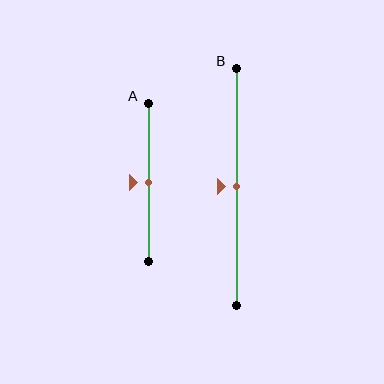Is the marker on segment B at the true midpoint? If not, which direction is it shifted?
Yes, the marker on segment B is at the true midpoint.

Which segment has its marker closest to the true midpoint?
Segment A has its marker closest to the true midpoint.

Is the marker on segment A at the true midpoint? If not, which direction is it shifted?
Yes, the marker on segment A is at the true midpoint.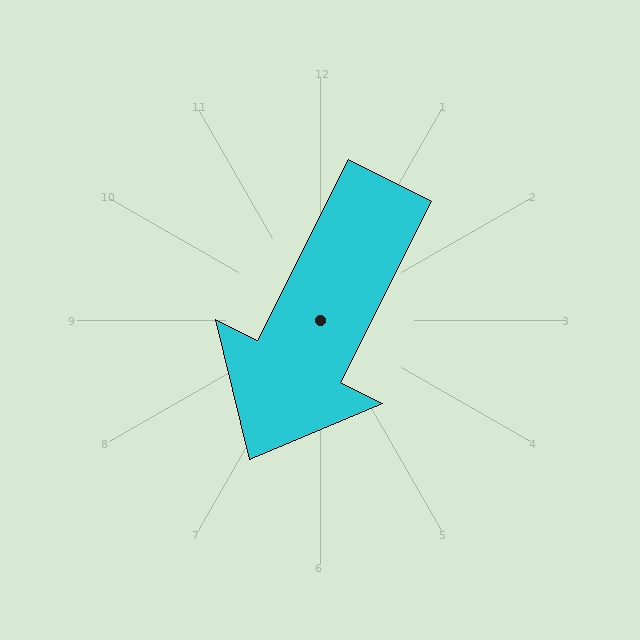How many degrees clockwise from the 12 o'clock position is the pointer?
Approximately 207 degrees.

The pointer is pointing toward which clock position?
Roughly 7 o'clock.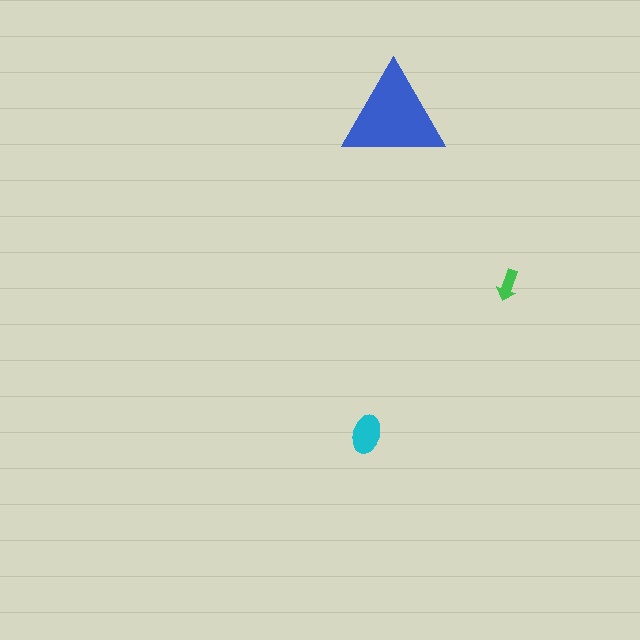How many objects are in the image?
There are 3 objects in the image.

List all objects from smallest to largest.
The green arrow, the cyan ellipse, the blue triangle.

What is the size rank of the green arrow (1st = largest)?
3rd.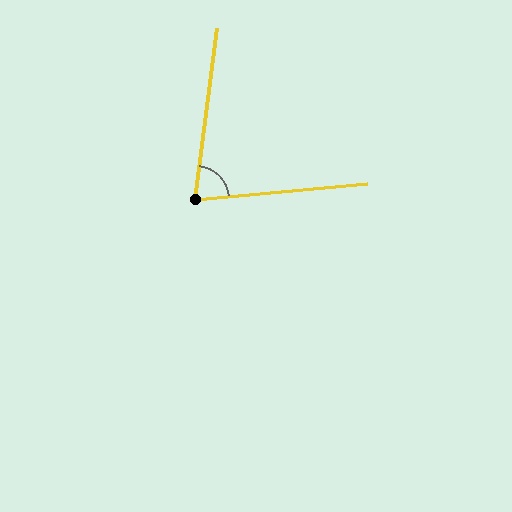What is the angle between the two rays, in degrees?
Approximately 77 degrees.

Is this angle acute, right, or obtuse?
It is acute.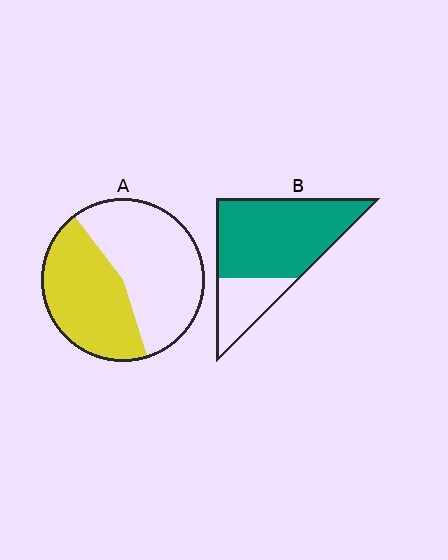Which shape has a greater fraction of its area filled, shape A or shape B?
Shape B.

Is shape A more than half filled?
No.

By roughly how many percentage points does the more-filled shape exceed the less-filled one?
By roughly 30 percentage points (B over A).